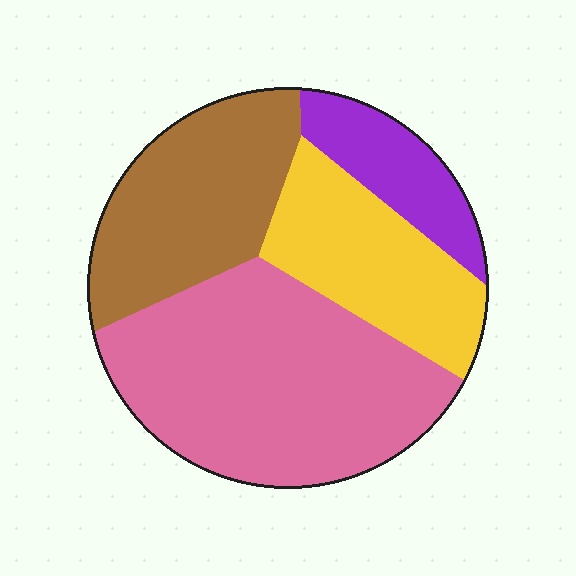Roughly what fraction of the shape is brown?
Brown covers around 25% of the shape.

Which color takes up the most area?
Pink, at roughly 45%.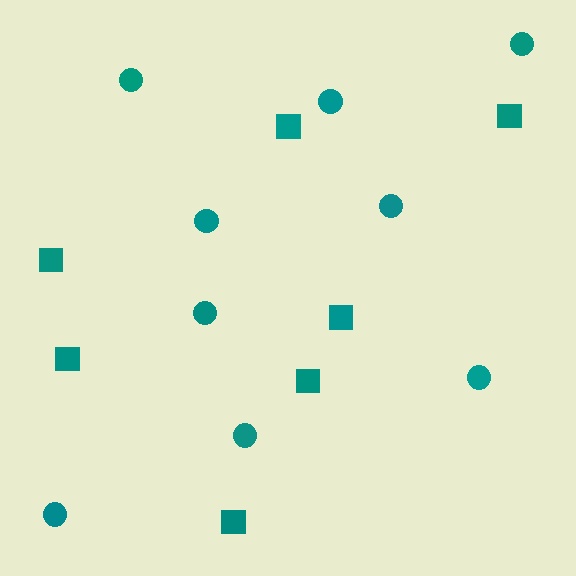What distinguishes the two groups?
There are 2 groups: one group of squares (7) and one group of circles (9).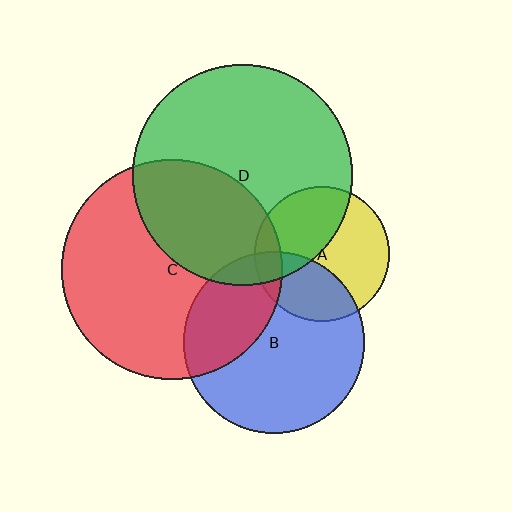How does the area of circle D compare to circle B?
Approximately 1.5 times.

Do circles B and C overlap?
Yes.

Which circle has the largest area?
Circle C (red).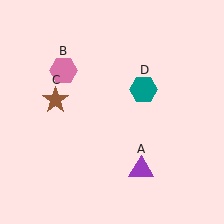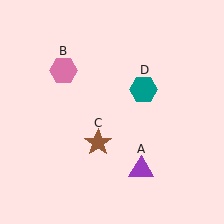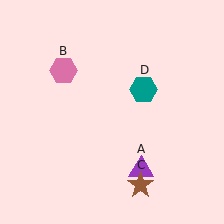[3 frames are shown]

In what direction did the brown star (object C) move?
The brown star (object C) moved down and to the right.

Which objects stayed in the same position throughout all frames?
Purple triangle (object A) and pink hexagon (object B) and teal hexagon (object D) remained stationary.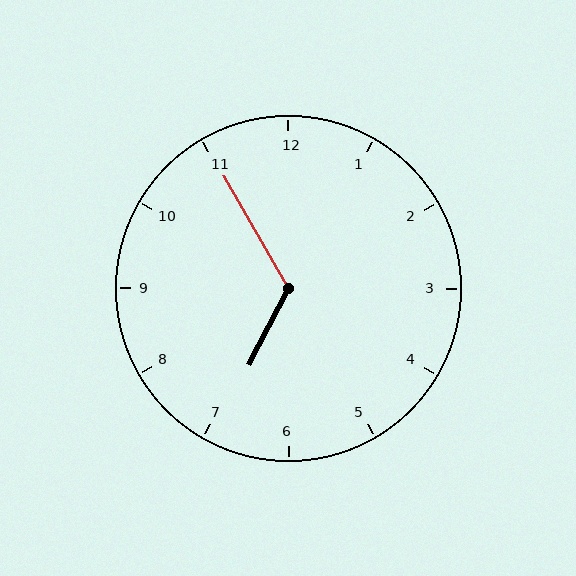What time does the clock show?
6:55.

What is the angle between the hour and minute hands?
Approximately 122 degrees.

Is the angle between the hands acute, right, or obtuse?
It is obtuse.